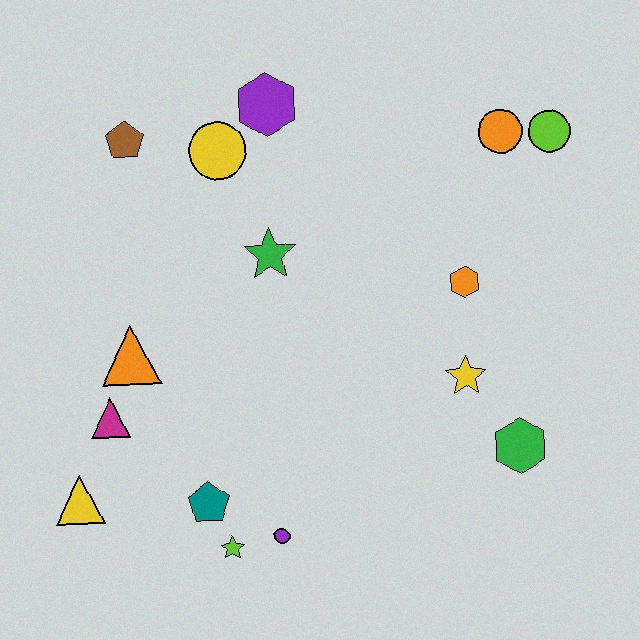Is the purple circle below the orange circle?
Yes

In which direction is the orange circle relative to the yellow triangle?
The orange circle is to the right of the yellow triangle.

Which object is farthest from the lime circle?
The yellow triangle is farthest from the lime circle.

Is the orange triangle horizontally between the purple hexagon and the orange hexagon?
No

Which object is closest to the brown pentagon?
The yellow circle is closest to the brown pentagon.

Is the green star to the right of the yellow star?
No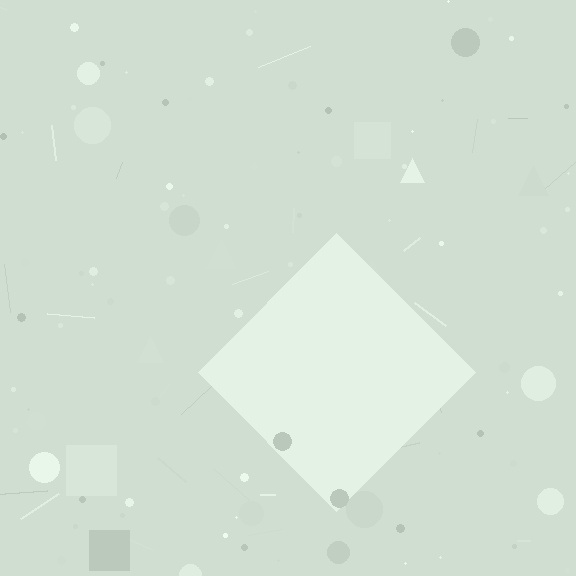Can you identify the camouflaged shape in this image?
The camouflaged shape is a diamond.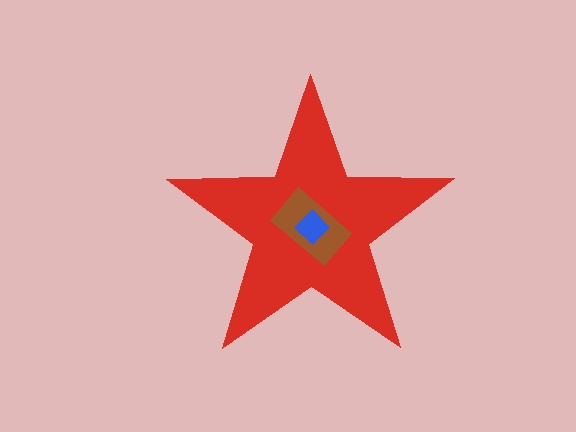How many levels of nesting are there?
3.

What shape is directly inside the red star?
The brown rectangle.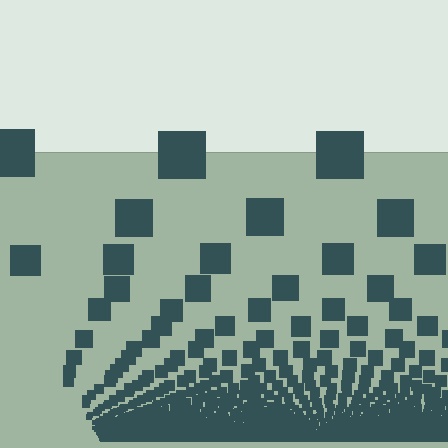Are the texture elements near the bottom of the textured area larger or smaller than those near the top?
Smaller. The gradient is inverted — elements near the bottom are smaller and denser.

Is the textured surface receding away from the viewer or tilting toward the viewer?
The surface appears to tilt toward the viewer. Texture elements get larger and sparser toward the top.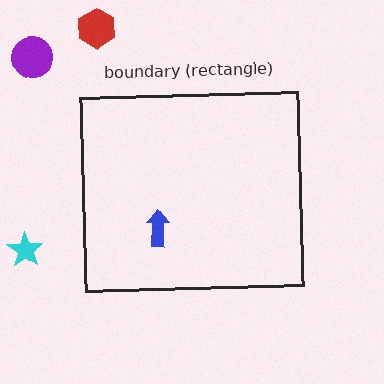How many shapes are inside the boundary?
1 inside, 3 outside.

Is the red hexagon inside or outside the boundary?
Outside.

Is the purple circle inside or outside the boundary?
Outside.